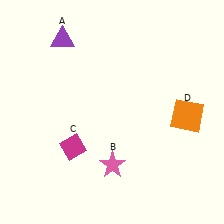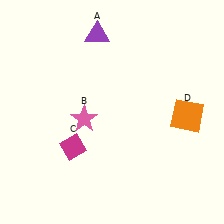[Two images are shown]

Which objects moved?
The objects that moved are: the purple triangle (A), the pink star (B).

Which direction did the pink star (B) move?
The pink star (B) moved up.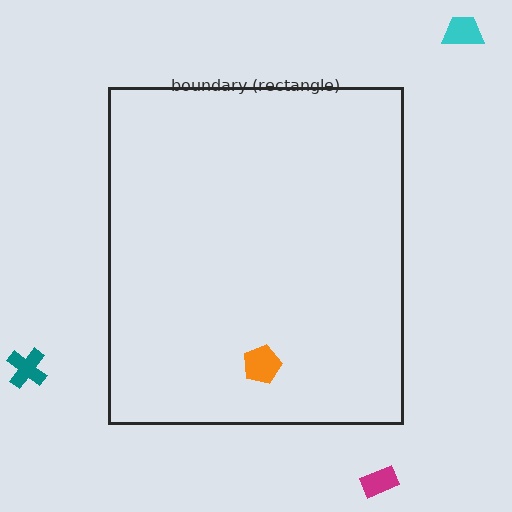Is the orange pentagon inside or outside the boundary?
Inside.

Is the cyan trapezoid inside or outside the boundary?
Outside.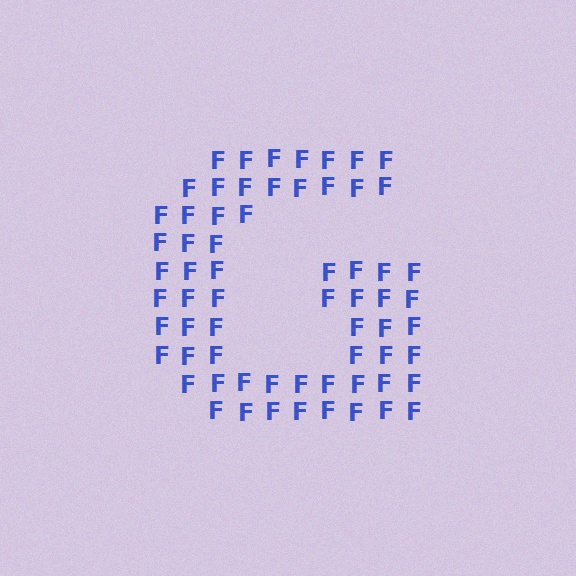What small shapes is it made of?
It is made of small letter F's.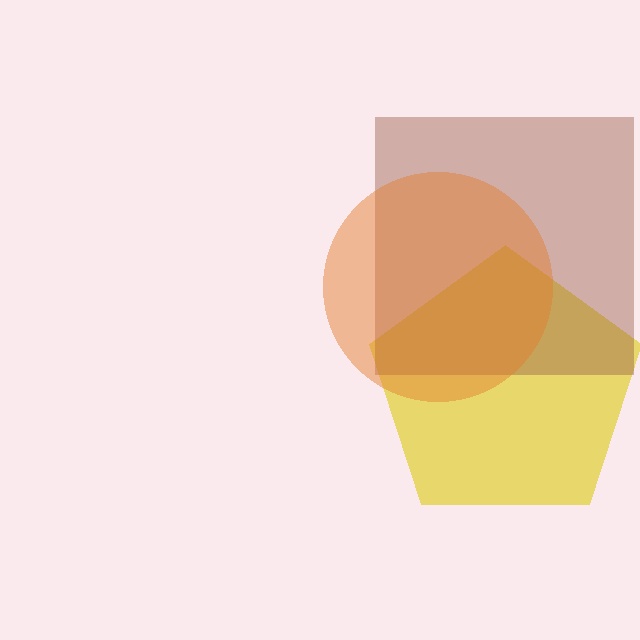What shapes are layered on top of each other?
The layered shapes are: a yellow pentagon, a brown square, an orange circle.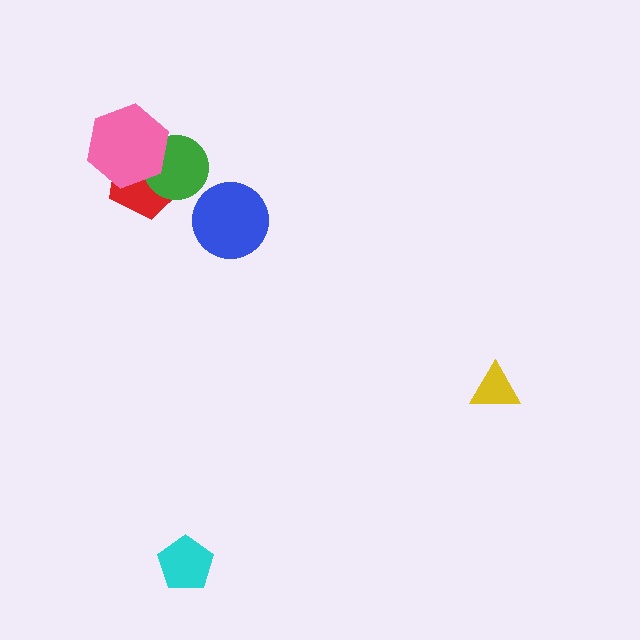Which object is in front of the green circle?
The pink hexagon is in front of the green circle.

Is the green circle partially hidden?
Yes, it is partially covered by another shape.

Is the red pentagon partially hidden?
Yes, it is partially covered by another shape.